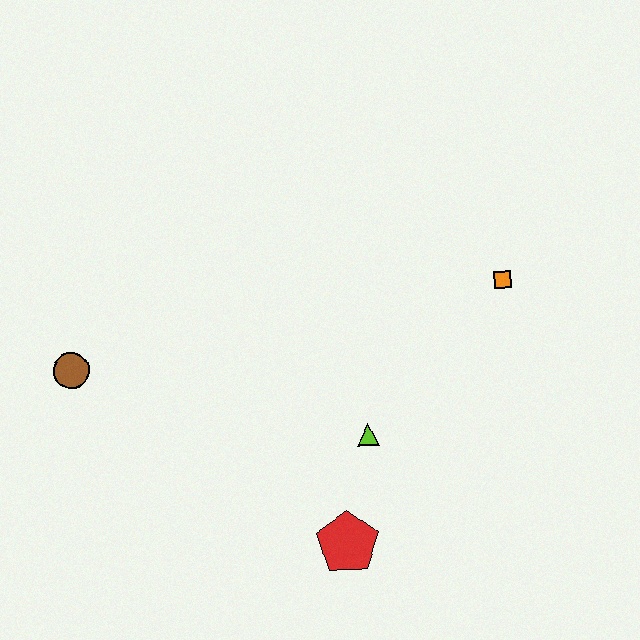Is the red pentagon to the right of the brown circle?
Yes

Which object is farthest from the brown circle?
The orange square is farthest from the brown circle.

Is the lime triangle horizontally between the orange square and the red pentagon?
Yes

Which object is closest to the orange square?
The lime triangle is closest to the orange square.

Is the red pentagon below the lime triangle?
Yes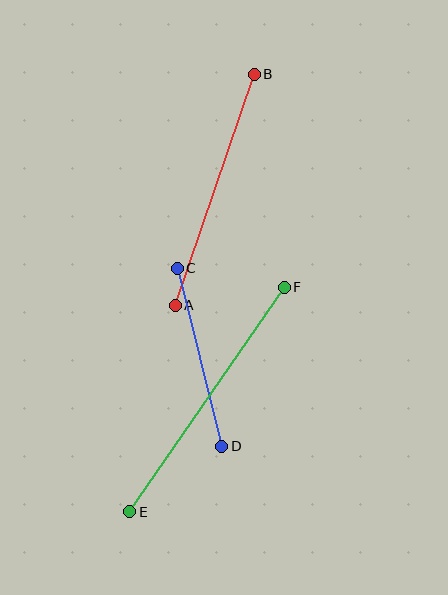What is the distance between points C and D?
The distance is approximately 183 pixels.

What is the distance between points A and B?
The distance is approximately 244 pixels.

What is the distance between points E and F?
The distance is approximately 273 pixels.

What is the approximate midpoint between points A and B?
The midpoint is at approximately (215, 190) pixels.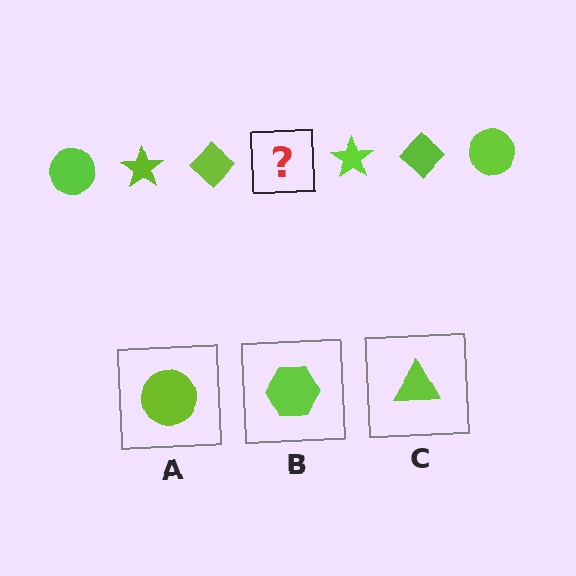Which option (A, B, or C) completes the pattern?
A.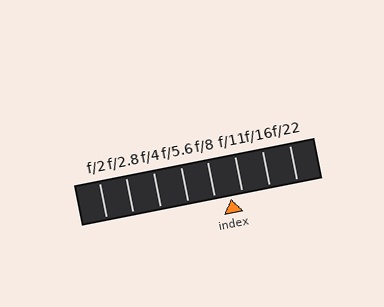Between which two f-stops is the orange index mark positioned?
The index mark is between f/8 and f/11.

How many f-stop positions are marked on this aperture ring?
There are 8 f-stop positions marked.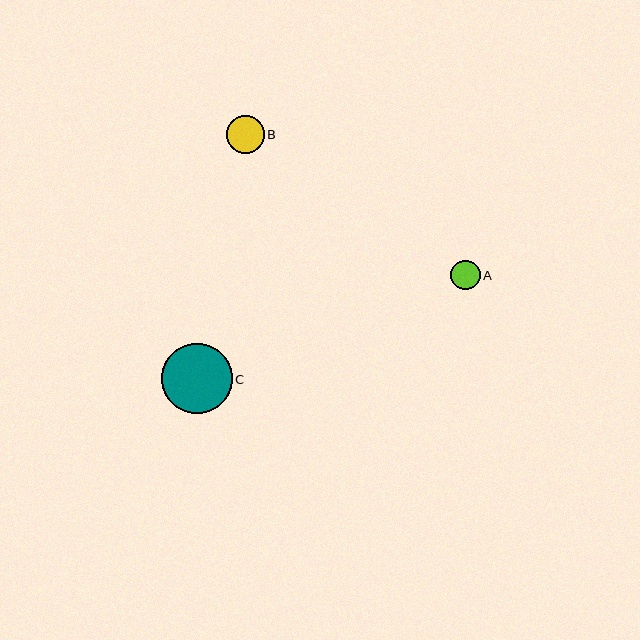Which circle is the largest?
Circle C is the largest with a size of approximately 70 pixels.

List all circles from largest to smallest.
From largest to smallest: C, B, A.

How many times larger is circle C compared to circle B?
Circle C is approximately 1.9 times the size of circle B.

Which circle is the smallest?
Circle A is the smallest with a size of approximately 30 pixels.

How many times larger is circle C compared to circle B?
Circle C is approximately 1.9 times the size of circle B.